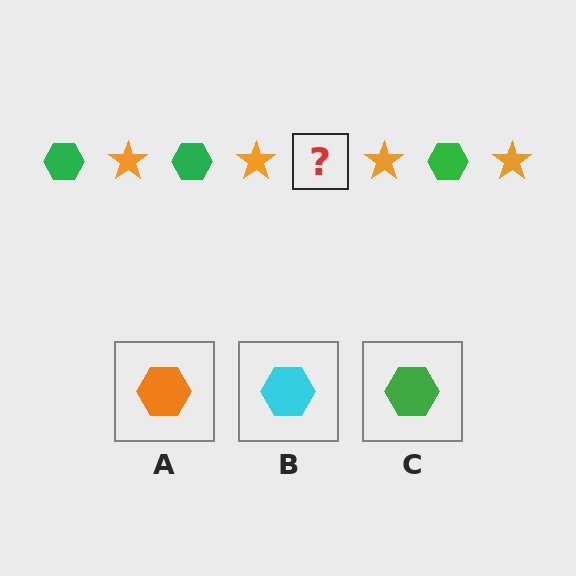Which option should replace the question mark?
Option C.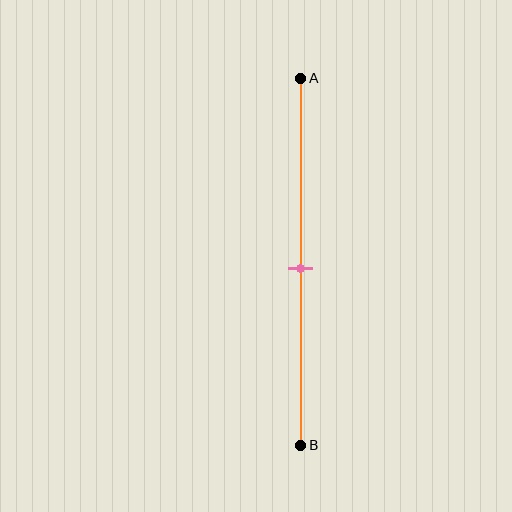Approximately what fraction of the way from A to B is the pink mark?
The pink mark is approximately 50% of the way from A to B.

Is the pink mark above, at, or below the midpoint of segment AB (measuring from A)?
The pink mark is approximately at the midpoint of segment AB.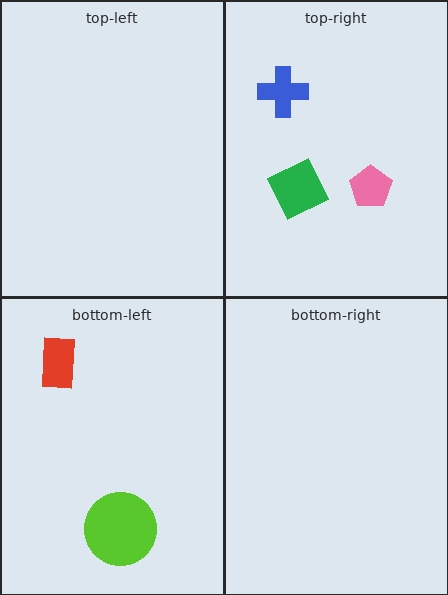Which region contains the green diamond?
The top-right region.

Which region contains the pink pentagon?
The top-right region.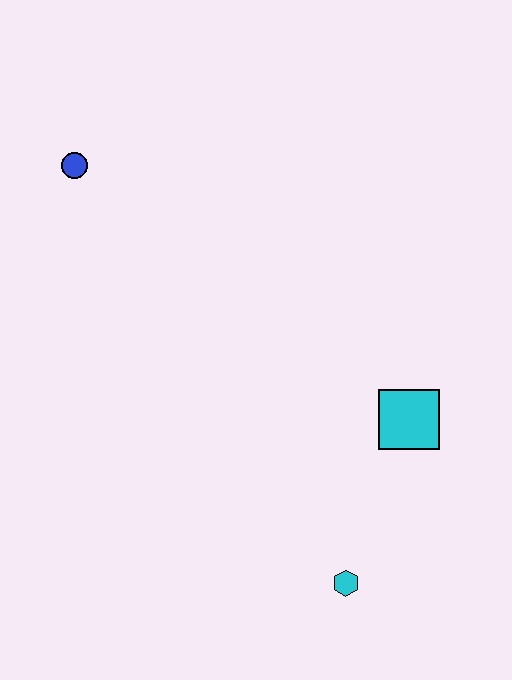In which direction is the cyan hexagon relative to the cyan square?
The cyan hexagon is below the cyan square.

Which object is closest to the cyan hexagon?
The cyan square is closest to the cyan hexagon.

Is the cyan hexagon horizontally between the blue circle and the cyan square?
Yes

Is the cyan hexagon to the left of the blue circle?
No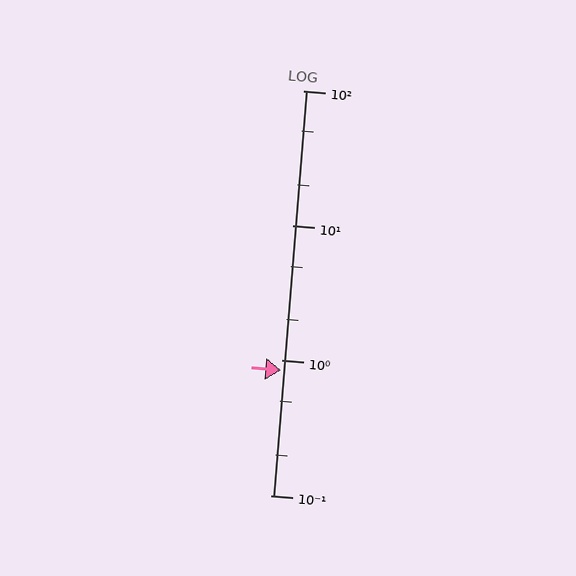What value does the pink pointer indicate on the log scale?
The pointer indicates approximately 0.84.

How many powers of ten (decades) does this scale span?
The scale spans 3 decades, from 0.1 to 100.